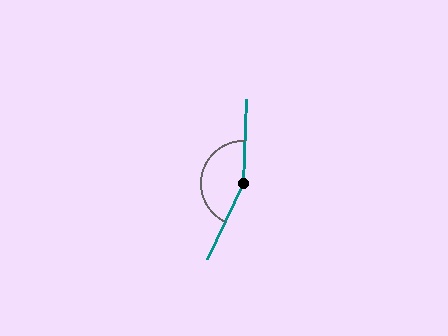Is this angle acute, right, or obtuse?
It is obtuse.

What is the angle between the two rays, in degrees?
Approximately 156 degrees.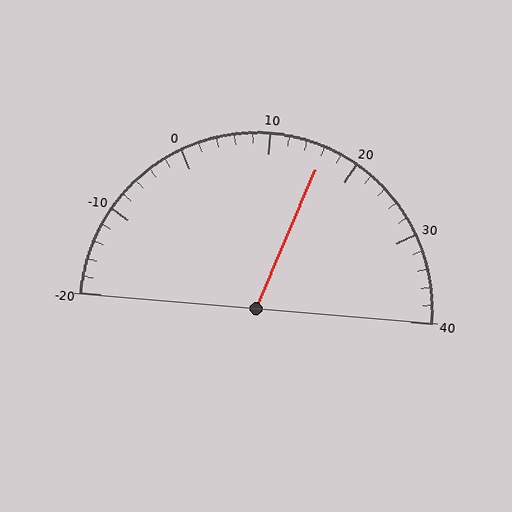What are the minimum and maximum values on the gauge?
The gauge ranges from -20 to 40.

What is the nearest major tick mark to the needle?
The nearest major tick mark is 20.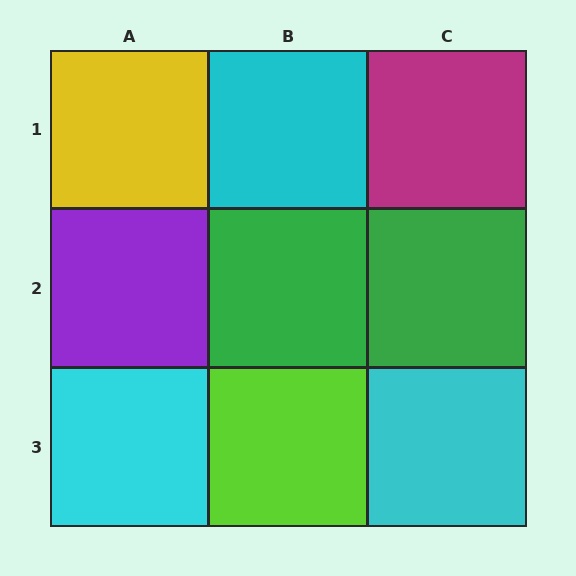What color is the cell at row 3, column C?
Cyan.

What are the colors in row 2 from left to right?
Purple, green, green.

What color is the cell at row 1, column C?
Magenta.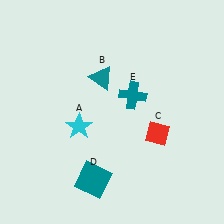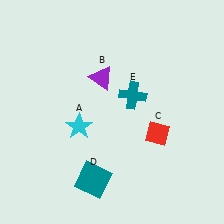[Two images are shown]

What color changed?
The triangle (B) changed from teal in Image 1 to purple in Image 2.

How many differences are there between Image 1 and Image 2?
There is 1 difference between the two images.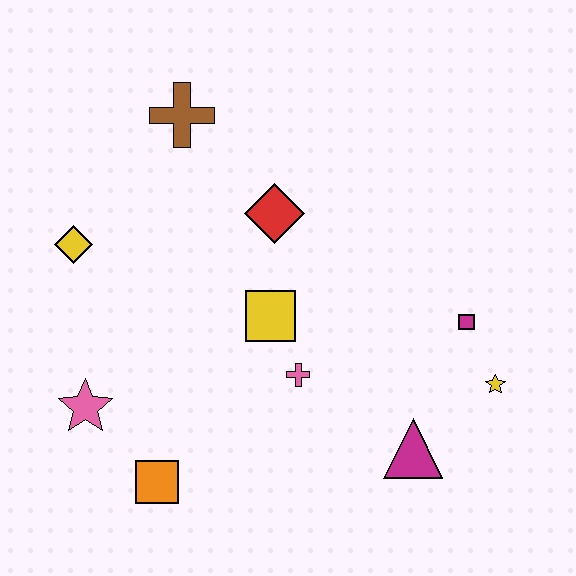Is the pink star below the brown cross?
Yes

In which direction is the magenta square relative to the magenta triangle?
The magenta square is above the magenta triangle.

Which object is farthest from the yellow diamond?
The yellow star is farthest from the yellow diamond.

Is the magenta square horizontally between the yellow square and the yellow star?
Yes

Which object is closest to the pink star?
The orange square is closest to the pink star.